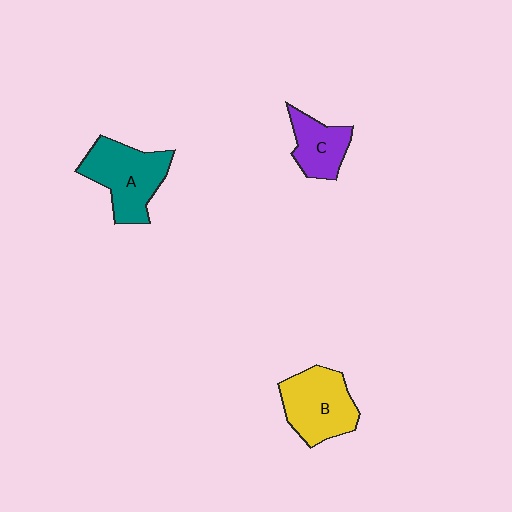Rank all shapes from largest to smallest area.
From largest to smallest: A (teal), B (yellow), C (purple).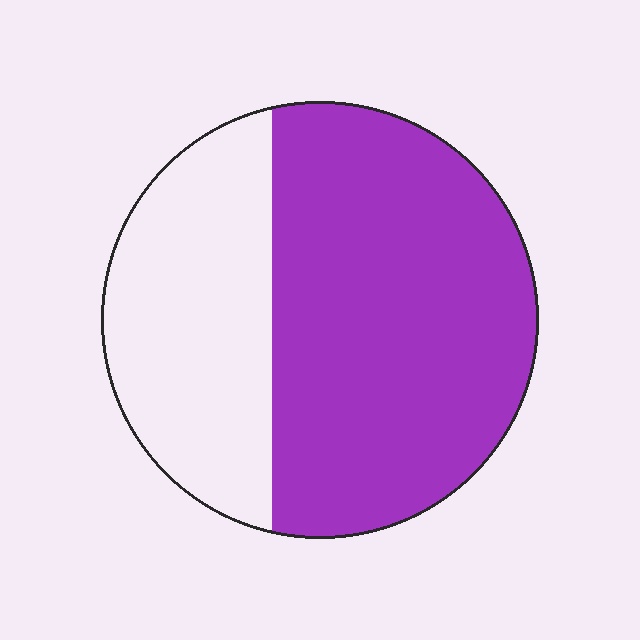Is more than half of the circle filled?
Yes.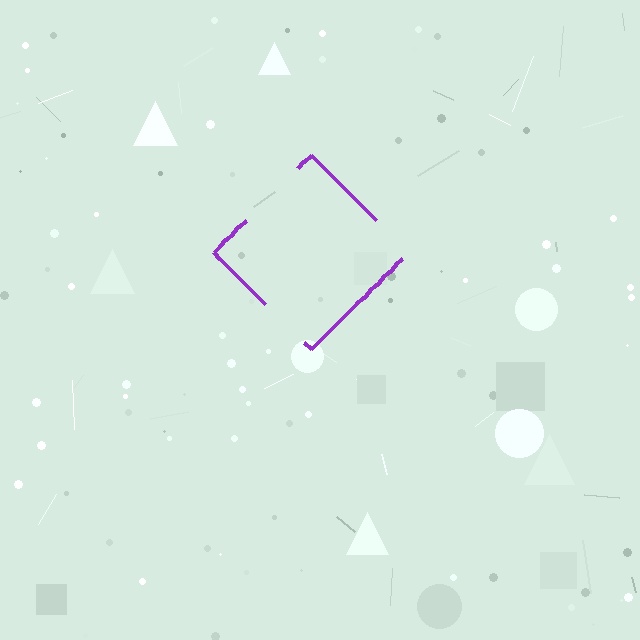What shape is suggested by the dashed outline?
The dashed outline suggests a diamond.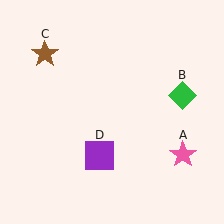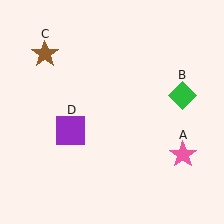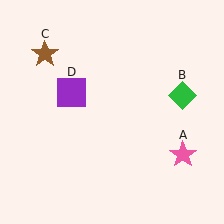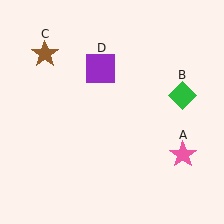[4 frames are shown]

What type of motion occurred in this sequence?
The purple square (object D) rotated clockwise around the center of the scene.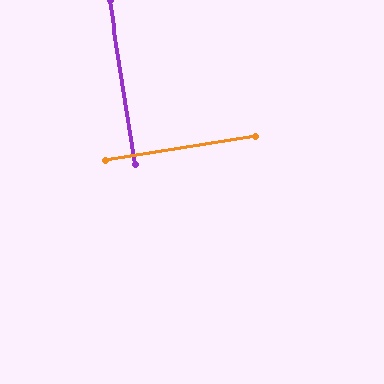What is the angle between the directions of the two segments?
Approximately 90 degrees.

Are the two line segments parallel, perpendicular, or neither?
Perpendicular — they meet at approximately 90°.